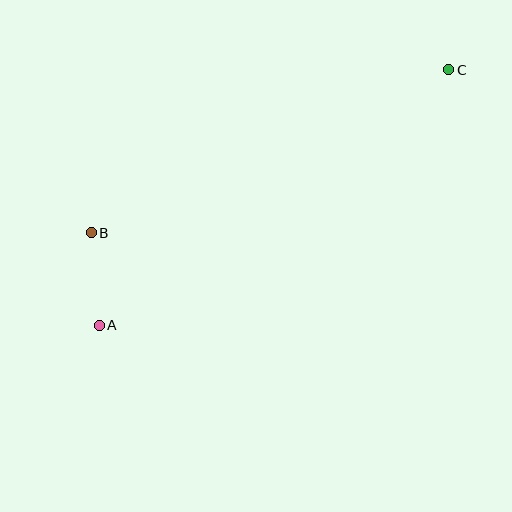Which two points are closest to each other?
Points A and B are closest to each other.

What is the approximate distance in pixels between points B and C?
The distance between B and C is approximately 392 pixels.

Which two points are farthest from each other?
Points A and C are farthest from each other.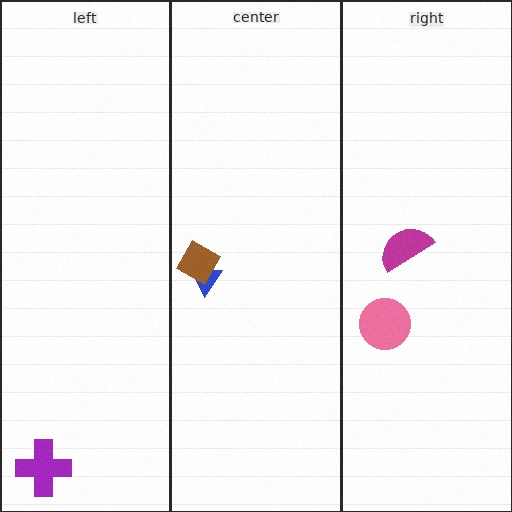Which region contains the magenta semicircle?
The right region.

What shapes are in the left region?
The purple cross.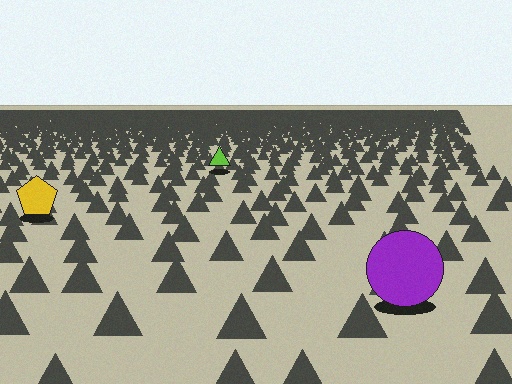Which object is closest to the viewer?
The purple circle is closest. The texture marks near it are larger and more spread out.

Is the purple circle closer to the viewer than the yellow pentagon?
Yes. The purple circle is closer — you can tell from the texture gradient: the ground texture is coarser near it.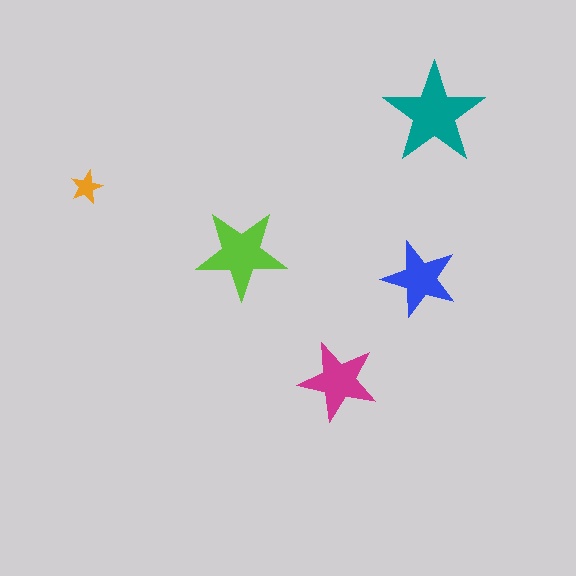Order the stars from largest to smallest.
the teal one, the lime one, the magenta one, the blue one, the orange one.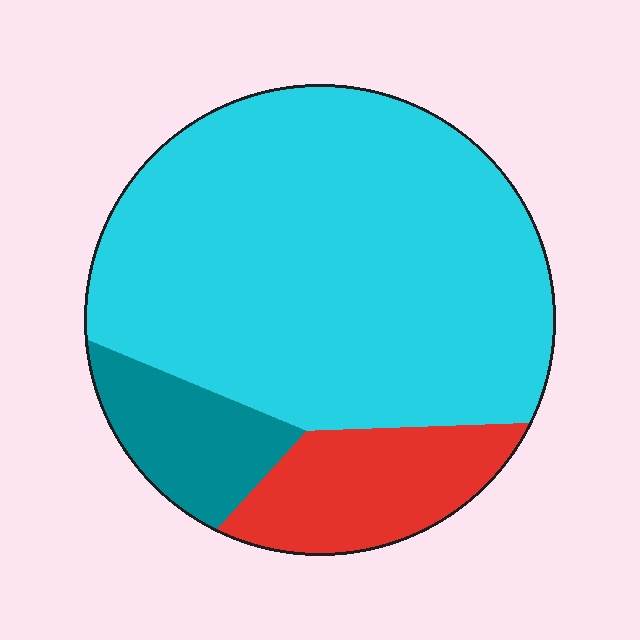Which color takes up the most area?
Cyan, at roughly 75%.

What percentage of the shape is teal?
Teal covers roughly 10% of the shape.